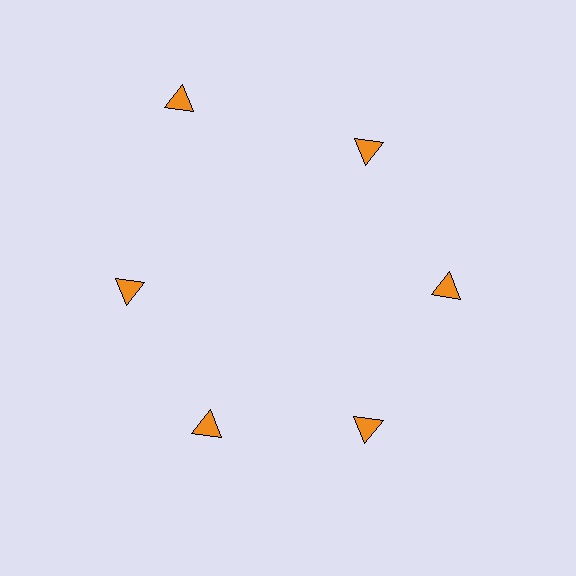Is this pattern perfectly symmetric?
No. The 6 orange triangles are arranged in a ring, but one element near the 11 o'clock position is pushed outward from the center, breaking the 6-fold rotational symmetry.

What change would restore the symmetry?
The symmetry would be restored by moving it inward, back onto the ring so that all 6 triangles sit at equal angles and equal distance from the center.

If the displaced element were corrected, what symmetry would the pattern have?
It would have 6-fold rotational symmetry — the pattern would map onto itself every 60 degrees.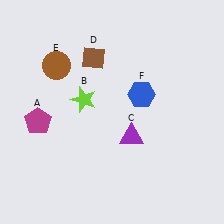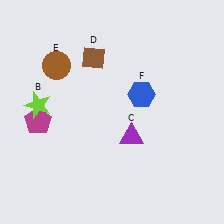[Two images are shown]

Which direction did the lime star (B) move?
The lime star (B) moved left.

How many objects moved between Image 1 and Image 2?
1 object moved between the two images.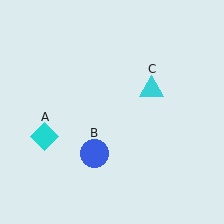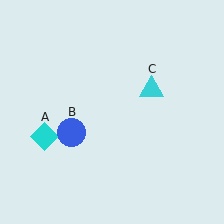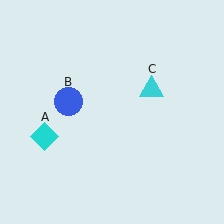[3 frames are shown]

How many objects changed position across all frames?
1 object changed position: blue circle (object B).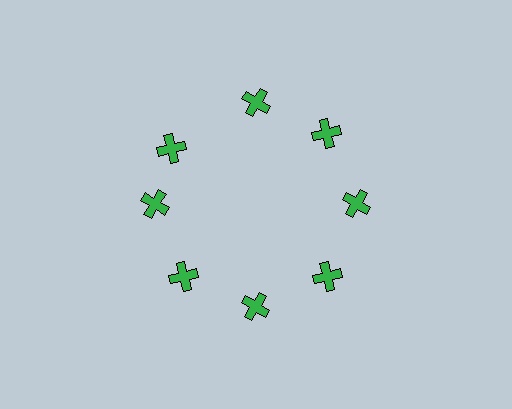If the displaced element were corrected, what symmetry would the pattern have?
It would have 8-fold rotational symmetry — the pattern would map onto itself every 45 degrees.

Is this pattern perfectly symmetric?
No. The 8 green crosses are arranged in a ring, but one element near the 10 o'clock position is rotated out of alignment along the ring, breaking the 8-fold rotational symmetry.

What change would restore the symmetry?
The symmetry would be restored by rotating it back into even spacing with its neighbors so that all 8 crosses sit at equal angles and equal distance from the center.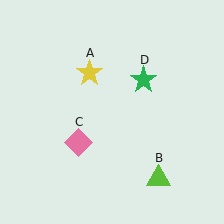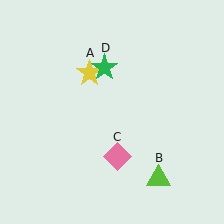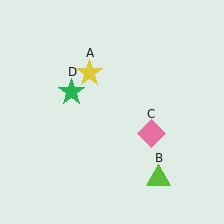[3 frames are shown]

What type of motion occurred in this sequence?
The pink diamond (object C), green star (object D) rotated counterclockwise around the center of the scene.